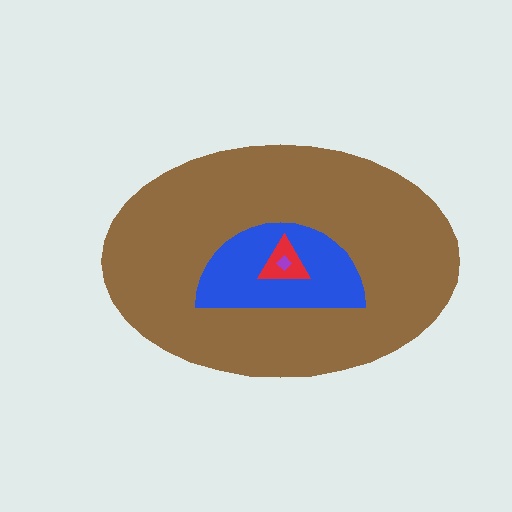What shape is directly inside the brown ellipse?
The blue semicircle.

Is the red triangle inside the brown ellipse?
Yes.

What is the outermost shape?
The brown ellipse.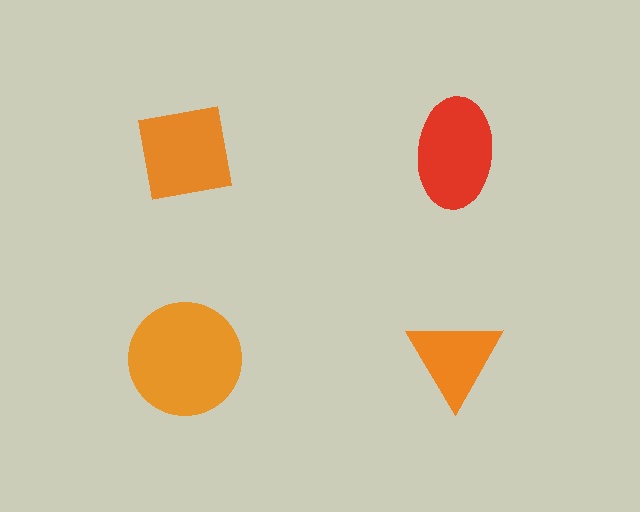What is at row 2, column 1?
An orange circle.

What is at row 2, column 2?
An orange triangle.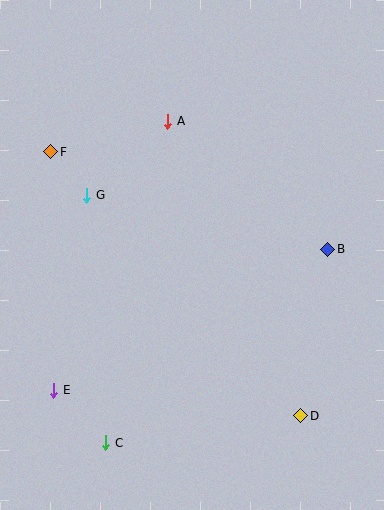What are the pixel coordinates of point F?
Point F is at (51, 152).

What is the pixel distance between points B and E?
The distance between B and E is 308 pixels.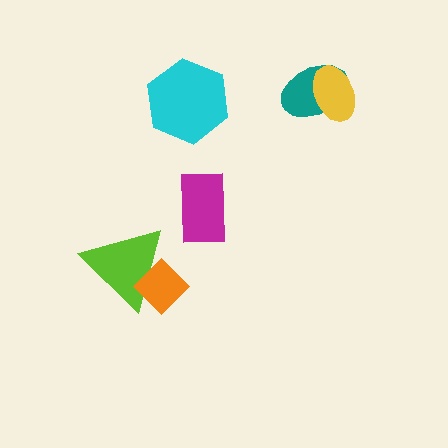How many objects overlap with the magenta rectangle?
0 objects overlap with the magenta rectangle.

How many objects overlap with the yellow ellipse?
1 object overlaps with the yellow ellipse.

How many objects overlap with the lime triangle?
1 object overlaps with the lime triangle.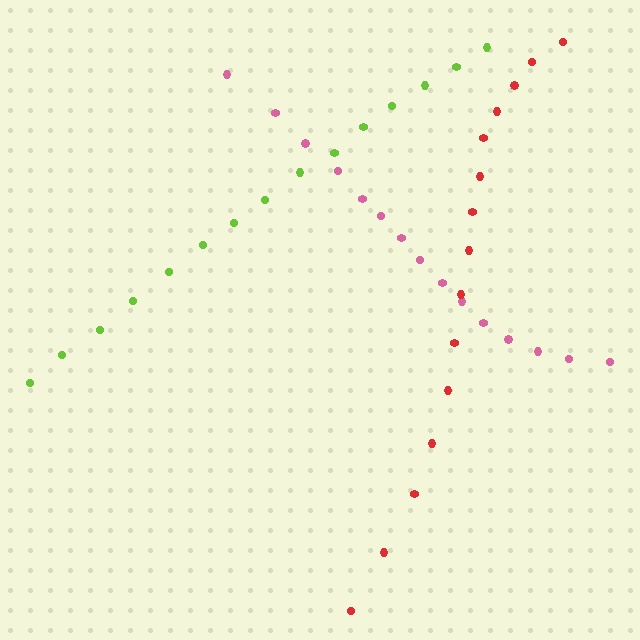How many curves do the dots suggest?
There are 3 distinct paths.